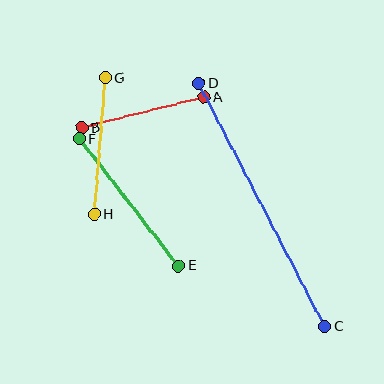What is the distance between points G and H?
The distance is approximately 137 pixels.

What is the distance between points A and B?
The distance is approximately 126 pixels.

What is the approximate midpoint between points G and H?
The midpoint is at approximately (100, 146) pixels.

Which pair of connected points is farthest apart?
Points C and D are farthest apart.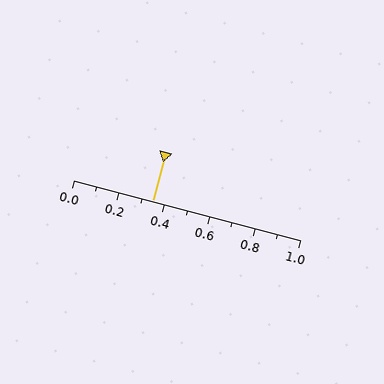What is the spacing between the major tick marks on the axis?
The major ticks are spaced 0.2 apart.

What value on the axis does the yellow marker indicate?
The marker indicates approximately 0.35.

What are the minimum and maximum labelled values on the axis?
The axis runs from 0.0 to 1.0.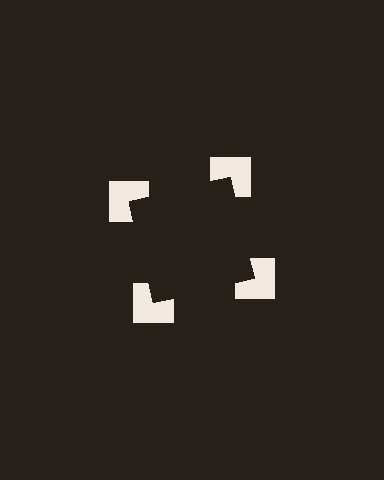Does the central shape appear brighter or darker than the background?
It typically appears slightly darker than the background, even though no actual brightness change is drawn.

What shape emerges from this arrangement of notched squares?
An illusory square — its edges are inferred from the aligned wedge cuts in the notched squares, not physically drawn.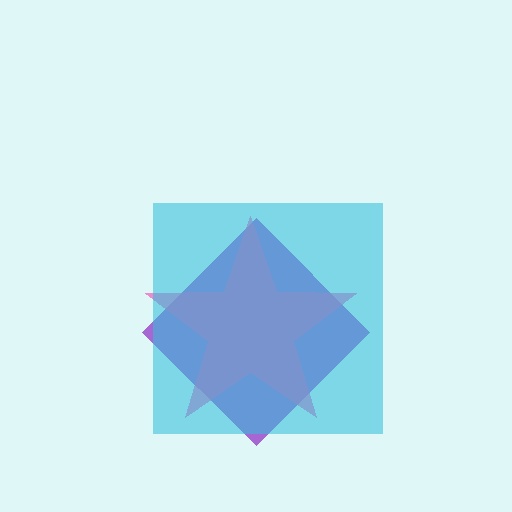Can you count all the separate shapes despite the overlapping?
Yes, there are 3 separate shapes.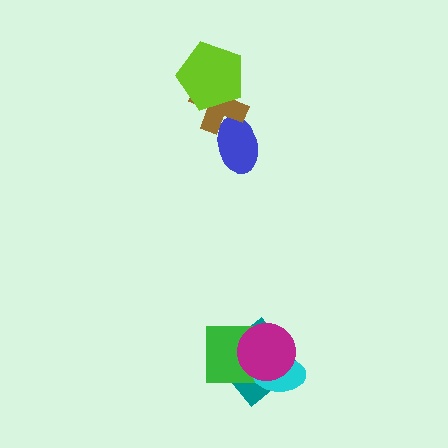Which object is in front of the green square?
The magenta circle is in front of the green square.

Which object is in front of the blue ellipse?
The brown cross is in front of the blue ellipse.